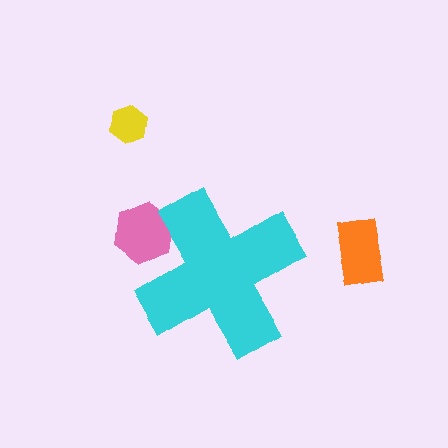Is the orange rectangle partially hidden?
No, the orange rectangle is fully visible.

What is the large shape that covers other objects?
A cyan cross.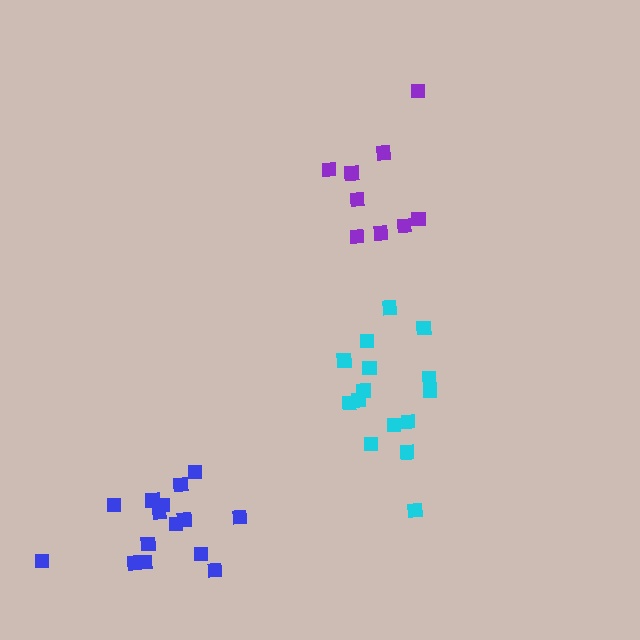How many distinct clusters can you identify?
There are 3 distinct clusters.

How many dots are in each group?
Group 1: 9 dots, Group 2: 15 dots, Group 3: 15 dots (39 total).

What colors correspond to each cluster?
The clusters are colored: purple, blue, cyan.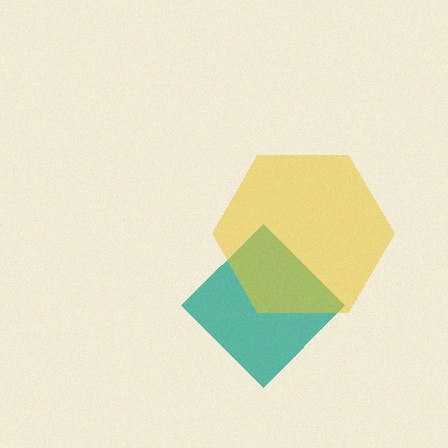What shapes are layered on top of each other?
The layered shapes are: a teal diamond, a yellow hexagon.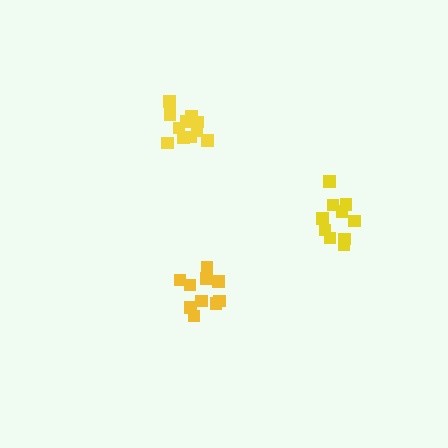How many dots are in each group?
Group 1: 11 dots, Group 2: 10 dots, Group 3: 10 dots (31 total).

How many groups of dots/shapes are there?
There are 3 groups.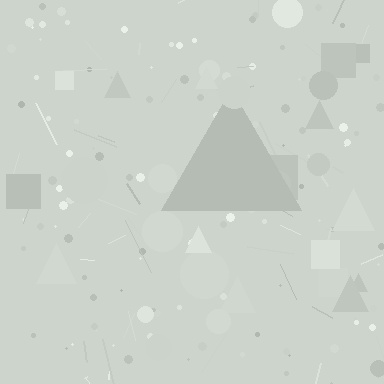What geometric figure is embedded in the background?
A triangle is embedded in the background.